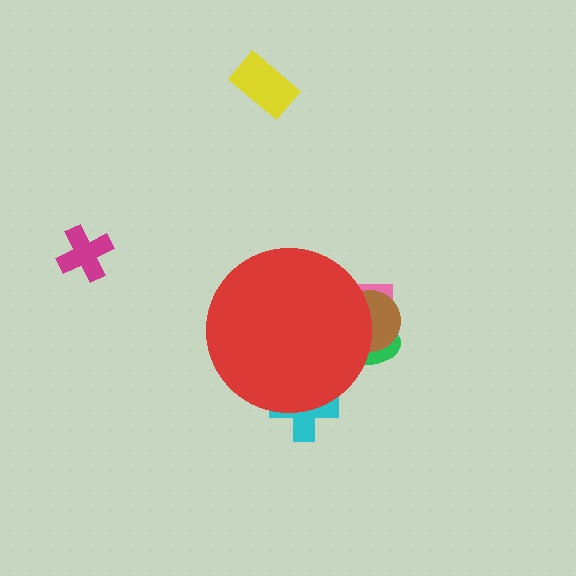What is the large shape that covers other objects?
A red circle.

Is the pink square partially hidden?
Yes, the pink square is partially hidden behind the red circle.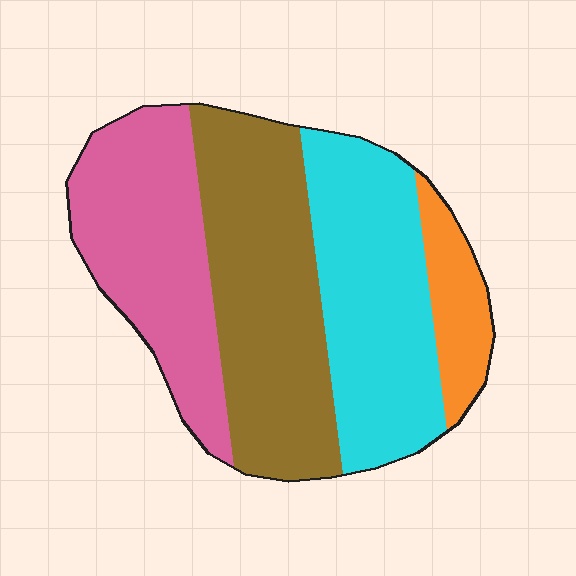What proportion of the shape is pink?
Pink covers 27% of the shape.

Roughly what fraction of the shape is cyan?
Cyan covers roughly 30% of the shape.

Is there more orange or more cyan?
Cyan.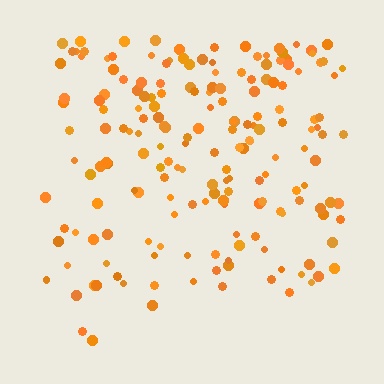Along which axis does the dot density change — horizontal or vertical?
Vertical.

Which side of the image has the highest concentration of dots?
The top.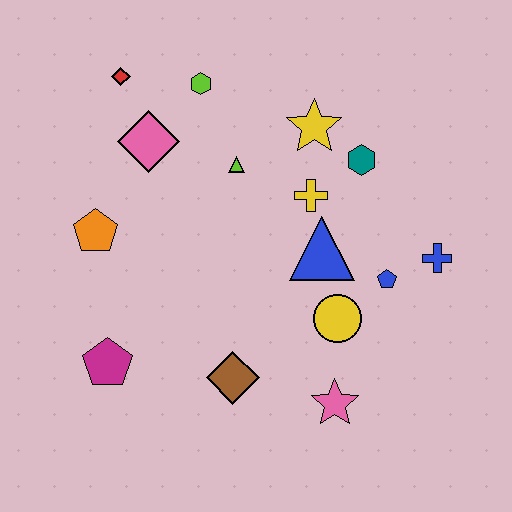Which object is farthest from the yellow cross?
The magenta pentagon is farthest from the yellow cross.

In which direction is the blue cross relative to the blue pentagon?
The blue cross is to the right of the blue pentagon.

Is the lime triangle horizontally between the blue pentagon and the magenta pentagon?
Yes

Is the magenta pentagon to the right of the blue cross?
No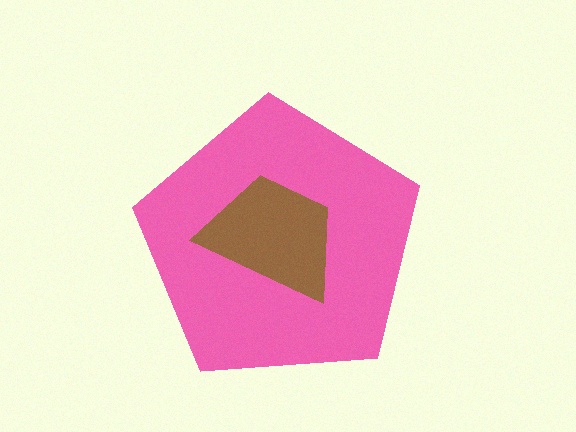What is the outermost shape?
The pink pentagon.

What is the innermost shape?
The brown trapezoid.